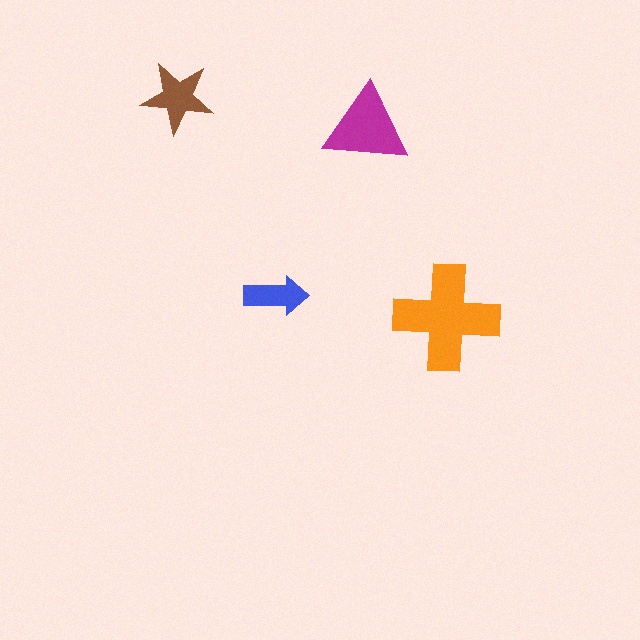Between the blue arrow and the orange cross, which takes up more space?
The orange cross.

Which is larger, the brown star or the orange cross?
The orange cross.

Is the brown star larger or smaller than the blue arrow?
Larger.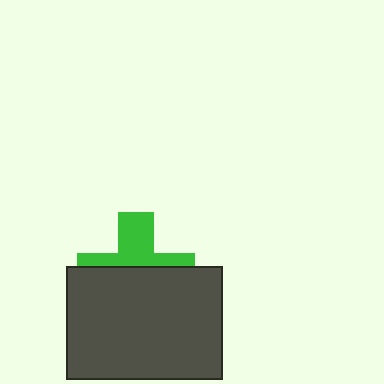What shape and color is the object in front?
The object in front is a dark gray rectangle.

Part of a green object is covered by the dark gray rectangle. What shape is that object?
It is a cross.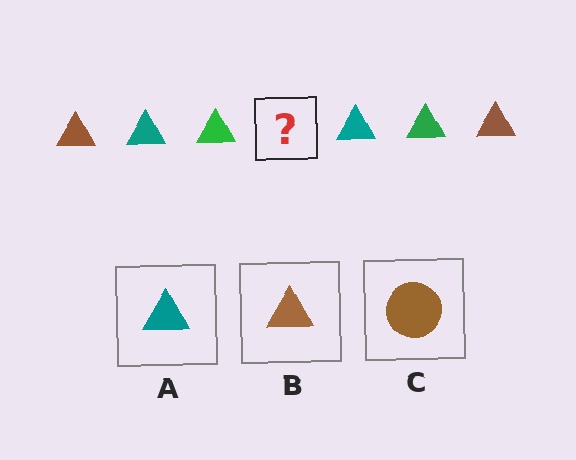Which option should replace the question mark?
Option B.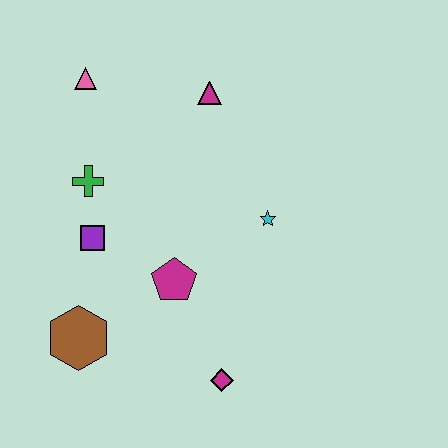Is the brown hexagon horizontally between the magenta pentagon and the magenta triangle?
No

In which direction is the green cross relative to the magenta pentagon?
The green cross is above the magenta pentagon.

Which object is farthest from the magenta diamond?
The pink triangle is farthest from the magenta diamond.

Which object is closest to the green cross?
The purple square is closest to the green cross.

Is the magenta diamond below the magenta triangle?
Yes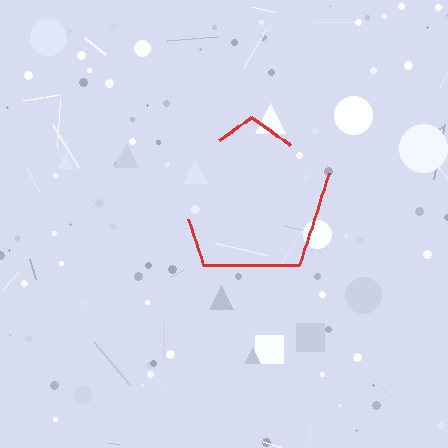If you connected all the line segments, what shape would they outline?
They would outline a pentagon.